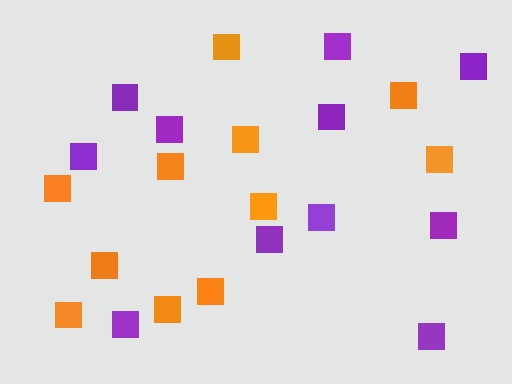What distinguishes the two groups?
There are 2 groups: one group of purple squares (11) and one group of orange squares (11).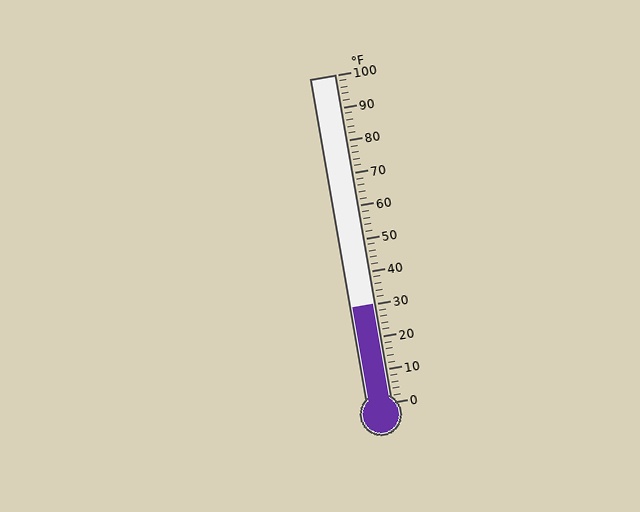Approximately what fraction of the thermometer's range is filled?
The thermometer is filled to approximately 30% of its range.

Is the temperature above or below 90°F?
The temperature is below 90°F.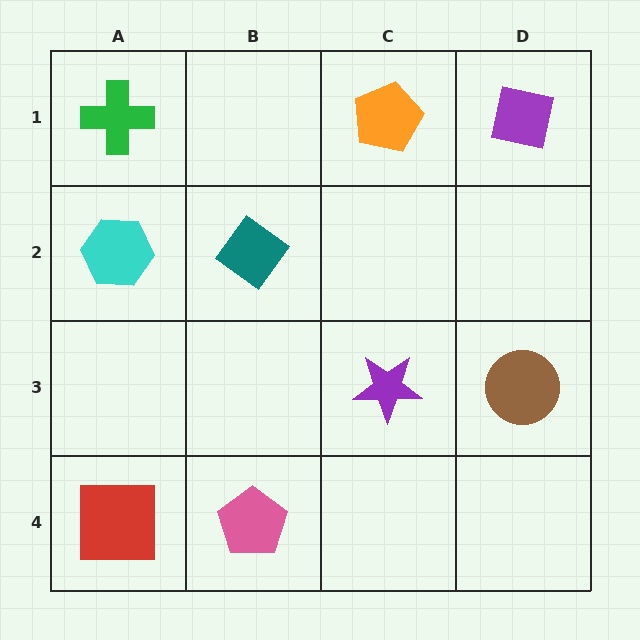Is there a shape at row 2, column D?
No, that cell is empty.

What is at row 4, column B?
A pink pentagon.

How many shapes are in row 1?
3 shapes.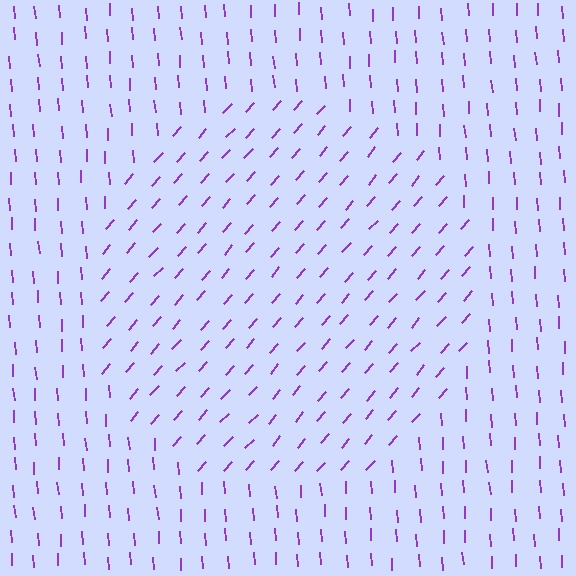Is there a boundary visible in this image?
Yes, there is a texture boundary formed by a change in line orientation.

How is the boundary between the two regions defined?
The boundary is defined purely by a change in line orientation (approximately 45 degrees difference). All lines are the same color and thickness.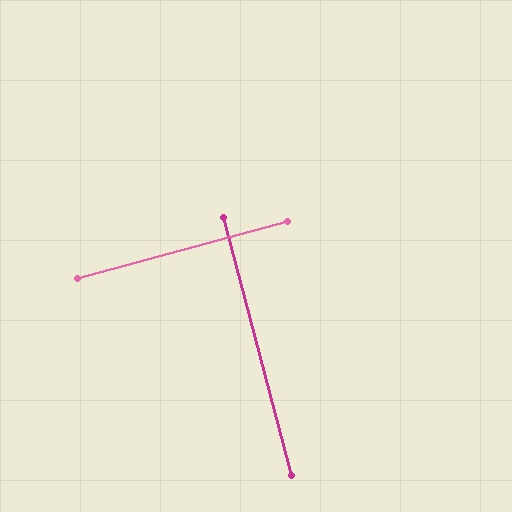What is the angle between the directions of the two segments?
Approximately 89 degrees.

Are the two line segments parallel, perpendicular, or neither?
Perpendicular — they meet at approximately 89°.